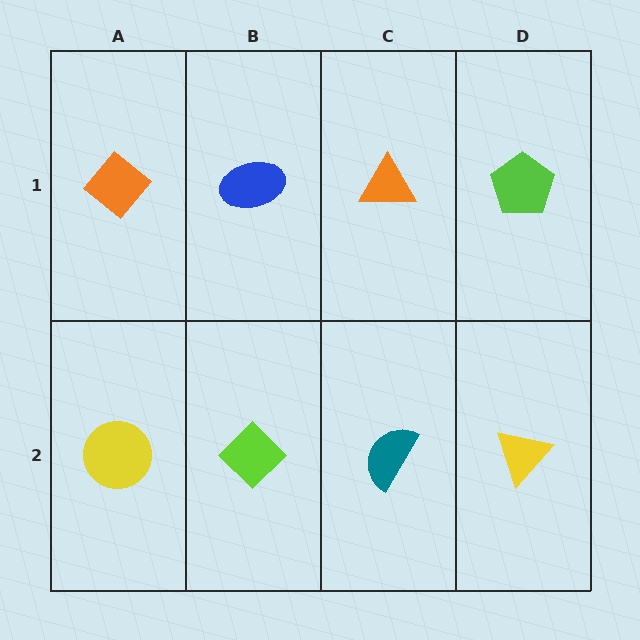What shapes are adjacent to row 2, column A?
An orange diamond (row 1, column A), a lime diamond (row 2, column B).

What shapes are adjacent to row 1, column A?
A yellow circle (row 2, column A), a blue ellipse (row 1, column B).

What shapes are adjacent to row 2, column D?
A lime pentagon (row 1, column D), a teal semicircle (row 2, column C).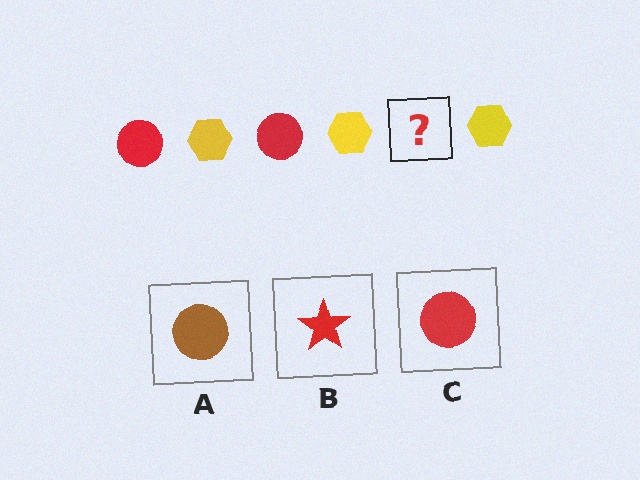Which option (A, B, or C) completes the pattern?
C.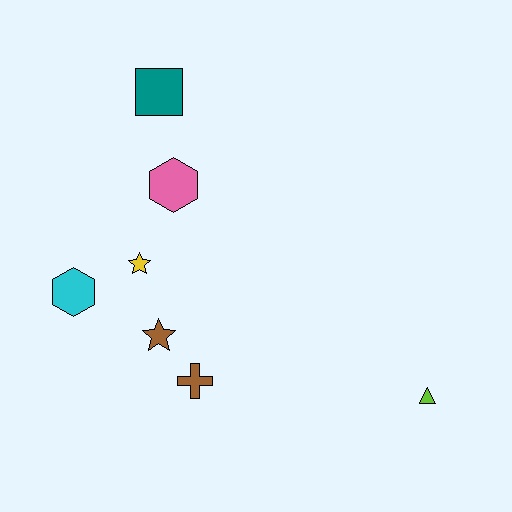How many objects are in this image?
There are 7 objects.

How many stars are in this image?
There are 2 stars.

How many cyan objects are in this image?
There is 1 cyan object.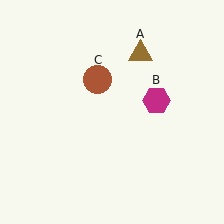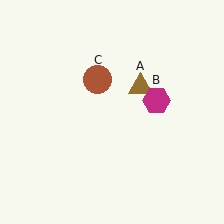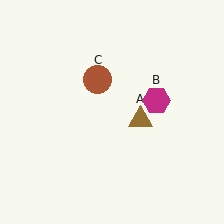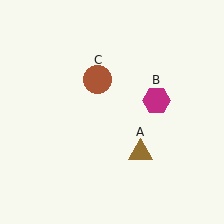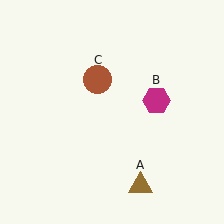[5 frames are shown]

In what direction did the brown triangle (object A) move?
The brown triangle (object A) moved down.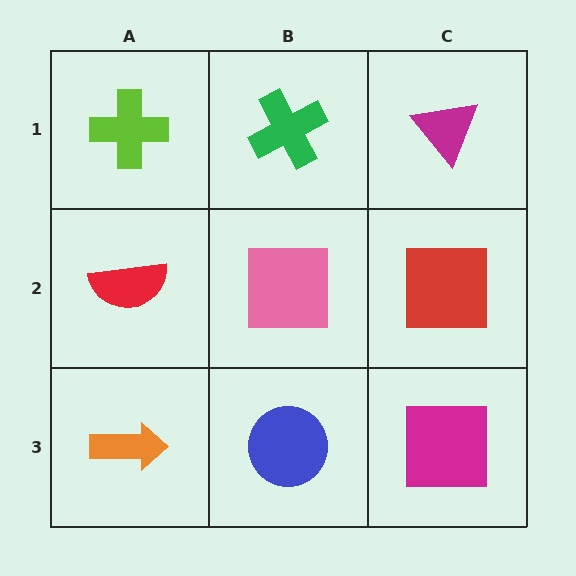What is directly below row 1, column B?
A pink square.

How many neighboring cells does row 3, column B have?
3.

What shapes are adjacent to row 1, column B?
A pink square (row 2, column B), a lime cross (row 1, column A), a magenta triangle (row 1, column C).